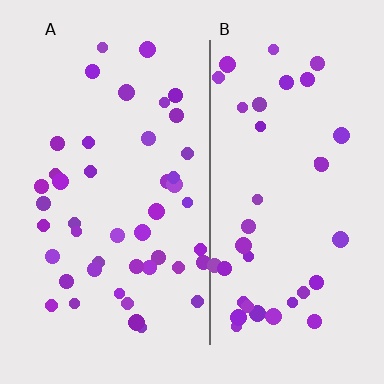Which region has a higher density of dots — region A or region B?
A (the left).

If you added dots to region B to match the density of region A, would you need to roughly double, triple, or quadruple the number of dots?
Approximately double.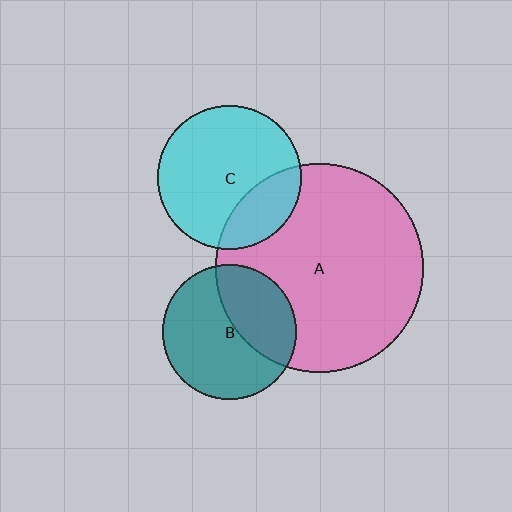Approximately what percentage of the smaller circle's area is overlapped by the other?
Approximately 25%.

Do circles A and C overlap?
Yes.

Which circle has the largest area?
Circle A (pink).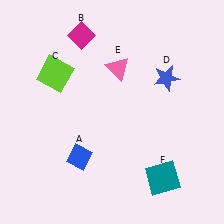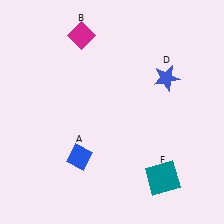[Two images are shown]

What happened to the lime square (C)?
The lime square (C) was removed in Image 2. It was in the top-left area of Image 1.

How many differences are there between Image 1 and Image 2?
There are 2 differences between the two images.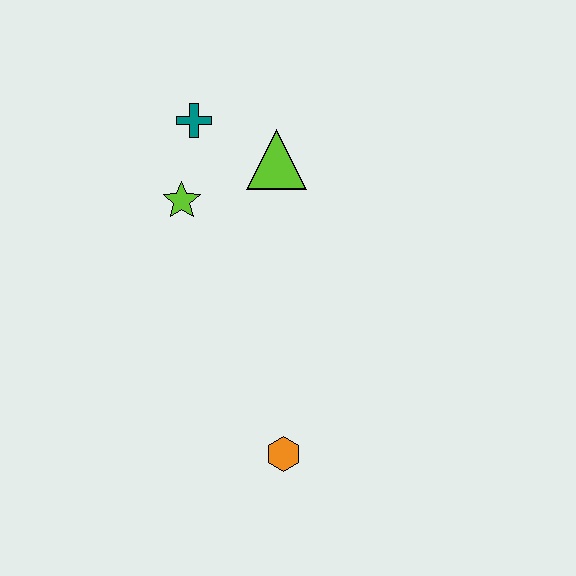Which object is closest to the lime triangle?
The teal cross is closest to the lime triangle.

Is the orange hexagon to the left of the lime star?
No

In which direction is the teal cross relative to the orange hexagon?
The teal cross is above the orange hexagon.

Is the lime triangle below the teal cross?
Yes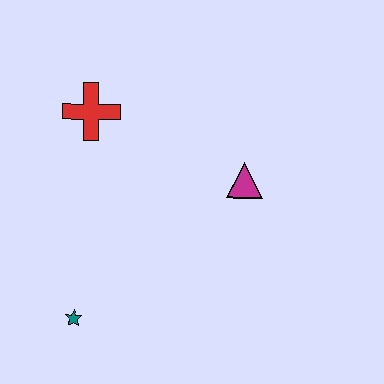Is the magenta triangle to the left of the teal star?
No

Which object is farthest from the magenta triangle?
The teal star is farthest from the magenta triangle.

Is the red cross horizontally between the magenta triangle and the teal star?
Yes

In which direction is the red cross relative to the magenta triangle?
The red cross is to the left of the magenta triangle.